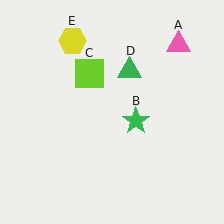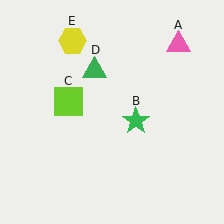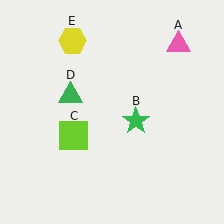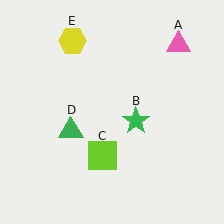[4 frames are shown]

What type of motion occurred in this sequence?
The lime square (object C), green triangle (object D) rotated counterclockwise around the center of the scene.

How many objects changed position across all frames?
2 objects changed position: lime square (object C), green triangle (object D).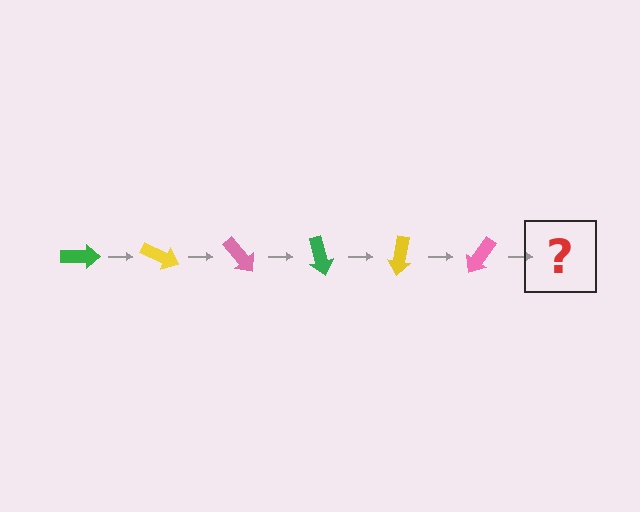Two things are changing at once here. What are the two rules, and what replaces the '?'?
The two rules are that it rotates 25 degrees each step and the color cycles through green, yellow, and pink. The '?' should be a green arrow, rotated 150 degrees from the start.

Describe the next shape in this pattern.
It should be a green arrow, rotated 150 degrees from the start.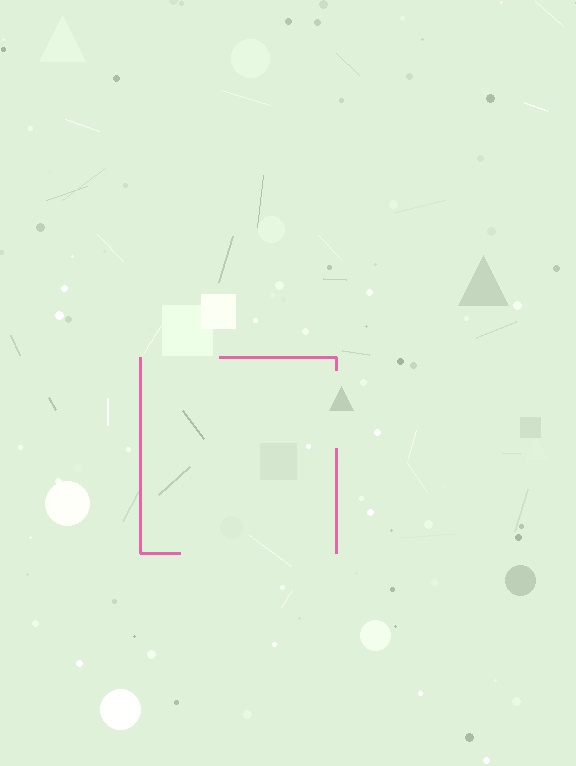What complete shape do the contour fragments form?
The contour fragments form a square.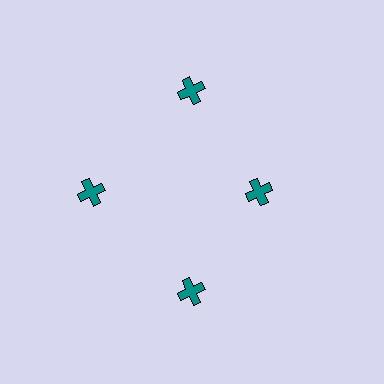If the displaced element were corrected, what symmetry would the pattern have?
It would have 4-fold rotational symmetry — the pattern would map onto itself every 90 degrees.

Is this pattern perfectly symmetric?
No. The 4 teal crosses are arranged in a ring, but one element near the 3 o'clock position is pulled inward toward the center, breaking the 4-fold rotational symmetry.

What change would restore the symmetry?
The symmetry would be restored by moving it outward, back onto the ring so that all 4 crosses sit at equal angles and equal distance from the center.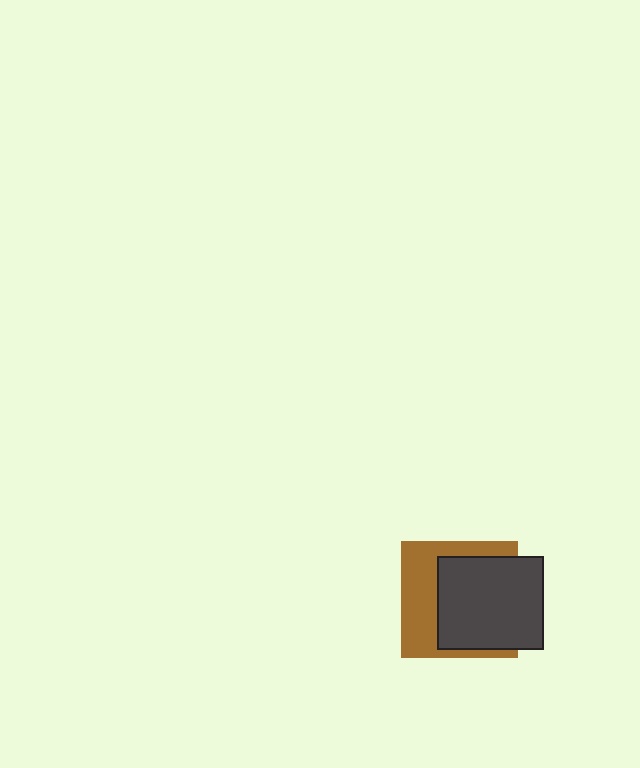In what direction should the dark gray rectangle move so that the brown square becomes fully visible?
The dark gray rectangle should move right. That is the shortest direction to clear the overlap and leave the brown square fully visible.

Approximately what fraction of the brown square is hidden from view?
Roughly 56% of the brown square is hidden behind the dark gray rectangle.